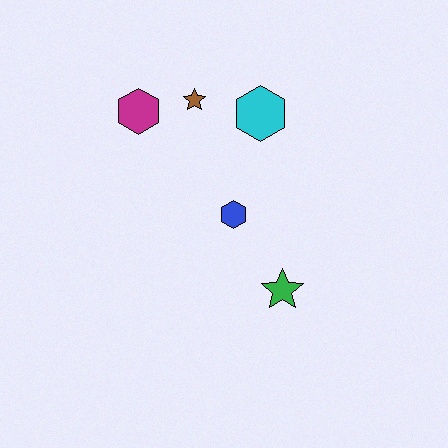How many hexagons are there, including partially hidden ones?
There are 3 hexagons.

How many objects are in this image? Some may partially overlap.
There are 5 objects.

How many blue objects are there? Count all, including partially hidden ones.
There is 1 blue object.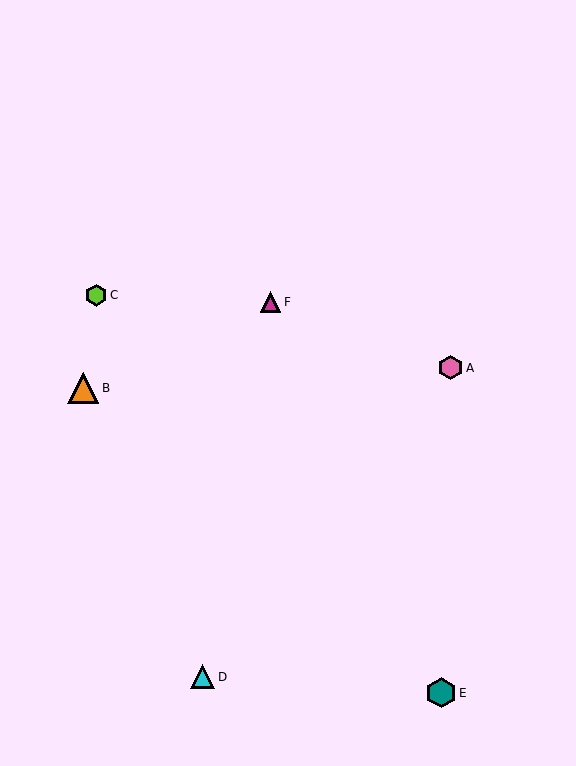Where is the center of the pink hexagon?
The center of the pink hexagon is at (450, 368).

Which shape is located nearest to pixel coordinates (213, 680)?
The cyan triangle (labeled D) at (202, 677) is nearest to that location.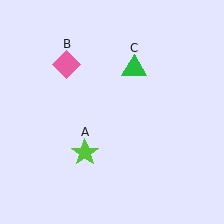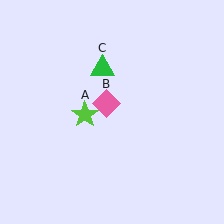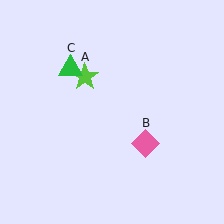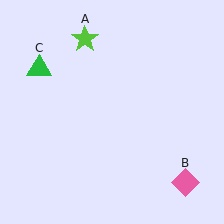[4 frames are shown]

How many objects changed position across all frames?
3 objects changed position: lime star (object A), pink diamond (object B), green triangle (object C).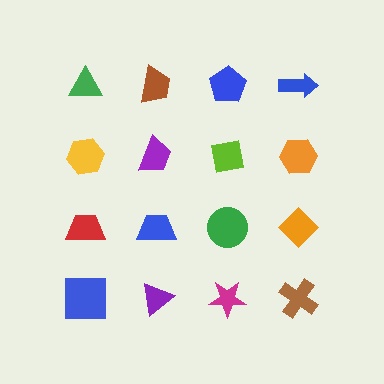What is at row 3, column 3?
A green circle.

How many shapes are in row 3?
4 shapes.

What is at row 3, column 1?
A red trapezoid.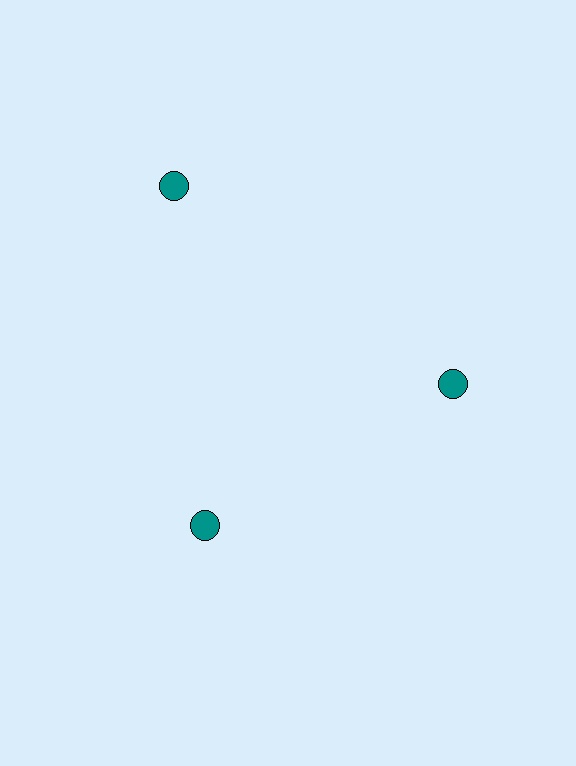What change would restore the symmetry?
The symmetry would be restored by moving it inward, back onto the ring so that all 3 circles sit at equal angles and equal distance from the center.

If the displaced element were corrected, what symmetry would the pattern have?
It would have 3-fold rotational symmetry — the pattern would map onto itself every 120 degrees.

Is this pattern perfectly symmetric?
No. The 3 teal circles are arranged in a ring, but one element near the 11 o'clock position is pushed outward from the center, breaking the 3-fold rotational symmetry.